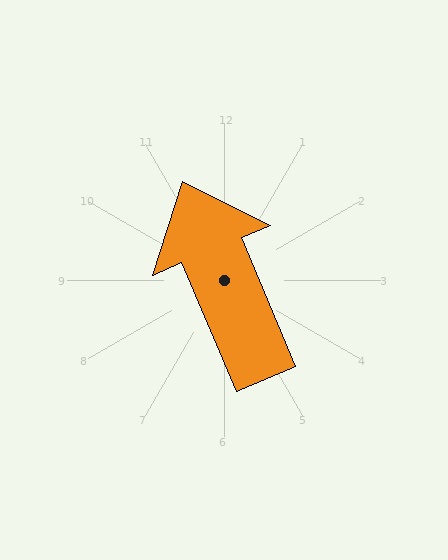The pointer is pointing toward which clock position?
Roughly 11 o'clock.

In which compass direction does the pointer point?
Northwest.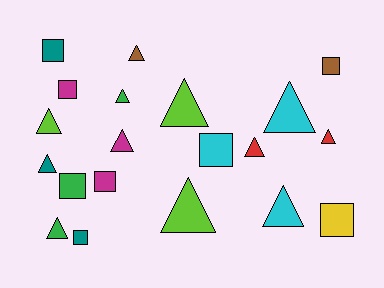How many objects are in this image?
There are 20 objects.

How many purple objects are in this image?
There are no purple objects.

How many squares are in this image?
There are 8 squares.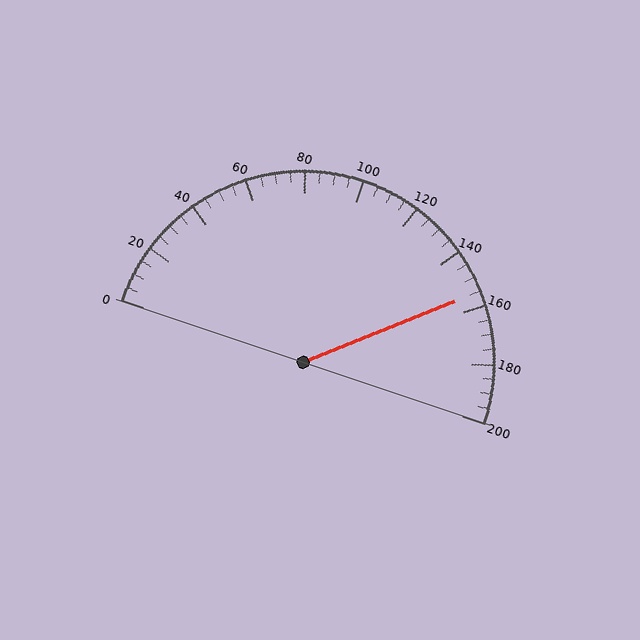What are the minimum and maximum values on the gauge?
The gauge ranges from 0 to 200.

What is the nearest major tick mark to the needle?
The nearest major tick mark is 160.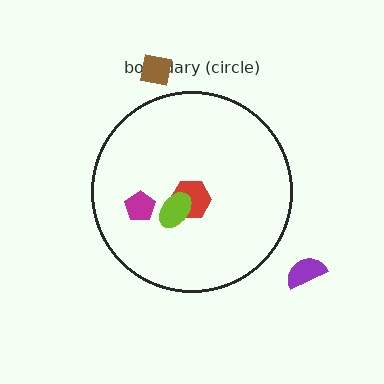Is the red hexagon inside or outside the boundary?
Inside.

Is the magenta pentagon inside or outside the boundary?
Inside.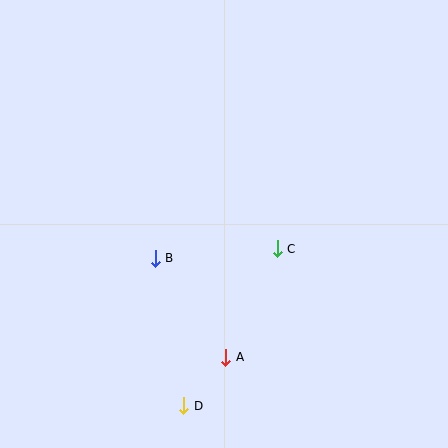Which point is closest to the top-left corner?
Point B is closest to the top-left corner.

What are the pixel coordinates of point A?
Point A is at (226, 357).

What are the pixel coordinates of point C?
Point C is at (277, 249).